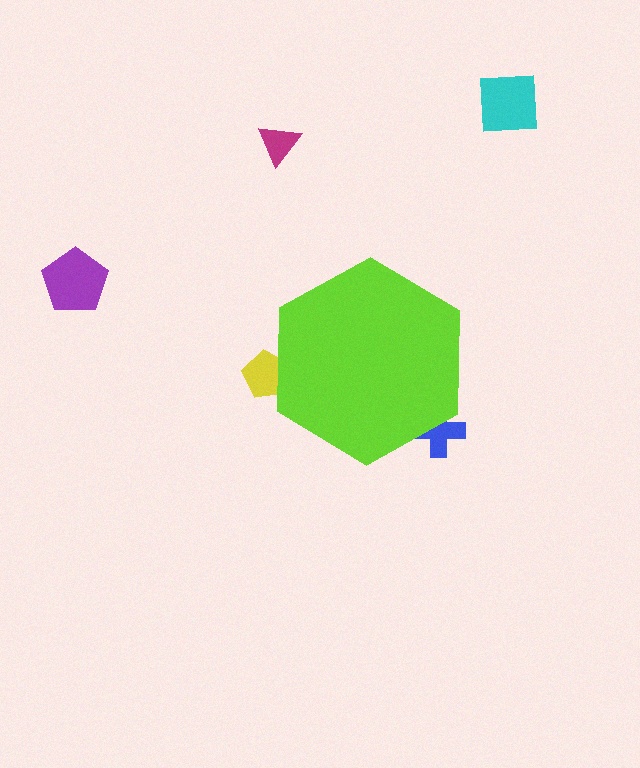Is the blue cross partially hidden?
Yes, the blue cross is partially hidden behind the lime hexagon.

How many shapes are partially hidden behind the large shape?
2 shapes are partially hidden.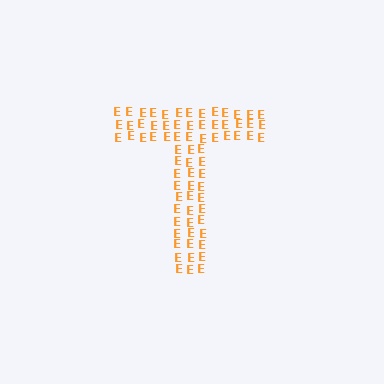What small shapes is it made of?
It is made of small letter E's.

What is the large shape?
The large shape is the letter T.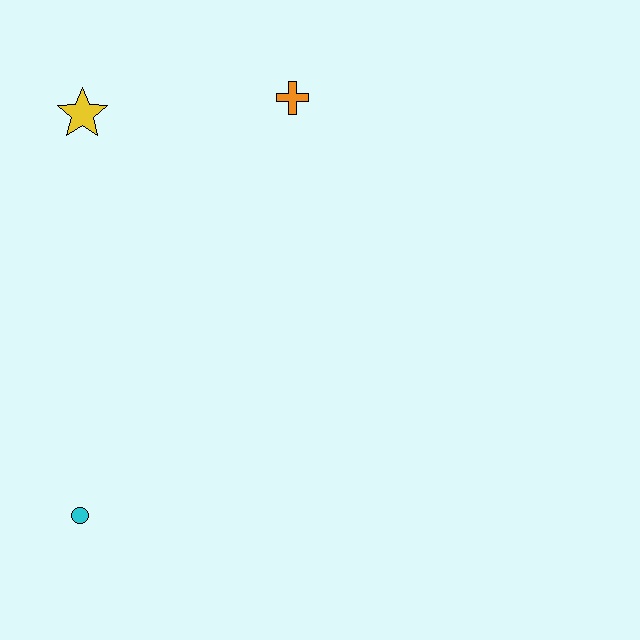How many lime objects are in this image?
There are no lime objects.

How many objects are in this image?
There are 3 objects.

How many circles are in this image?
There is 1 circle.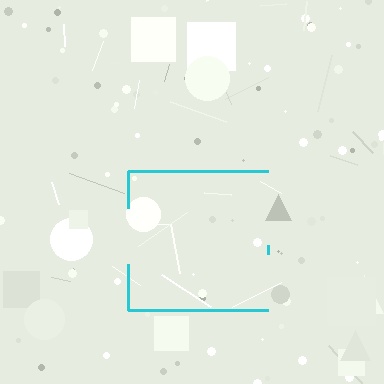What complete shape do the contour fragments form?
The contour fragments form a square.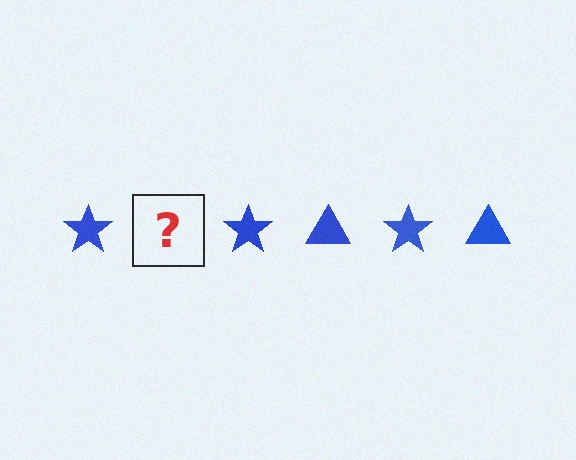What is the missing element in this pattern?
The missing element is a blue triangle.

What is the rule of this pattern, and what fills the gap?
The rule is that the pattern cycles through star, triangle shapes in blue. The gap should be filled with a blue triangle.